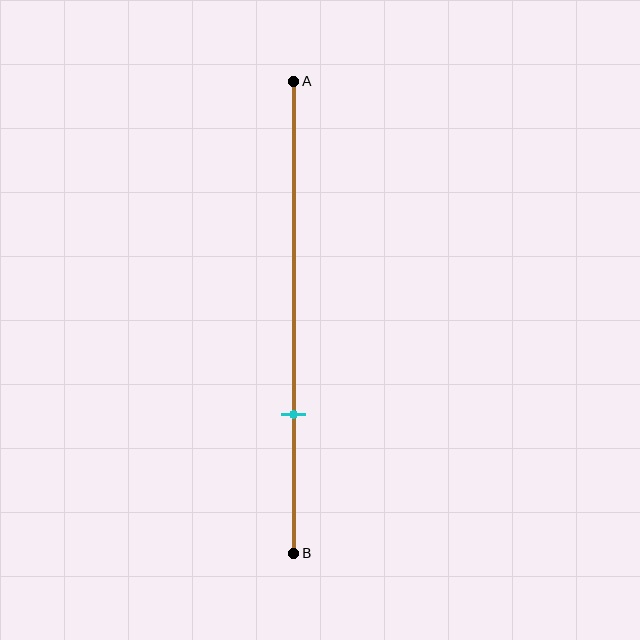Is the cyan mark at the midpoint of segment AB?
No, the mark is at about 70% from A, not at the 50% midpoint.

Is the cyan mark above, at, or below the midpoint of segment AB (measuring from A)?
The cyan mark is below the midpoint of segment AB.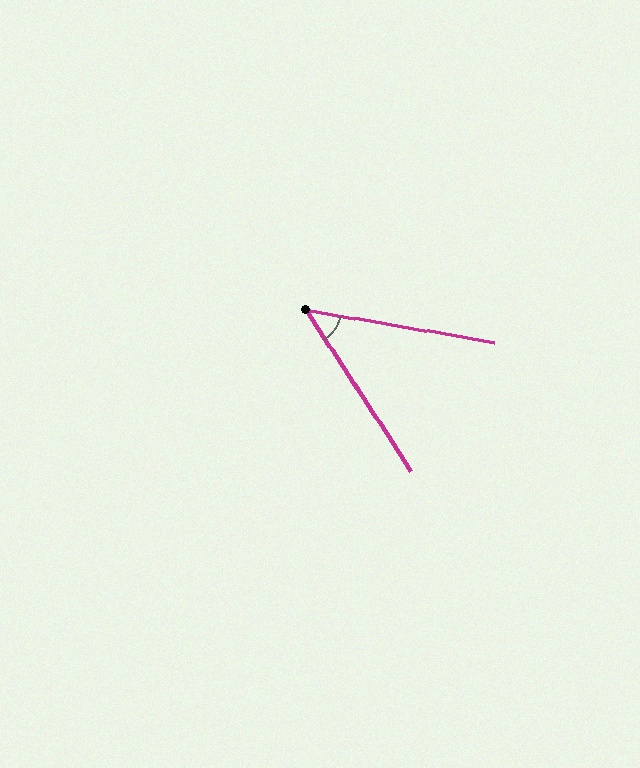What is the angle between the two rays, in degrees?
Approximately 47 degrees.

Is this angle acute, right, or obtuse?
It is acute.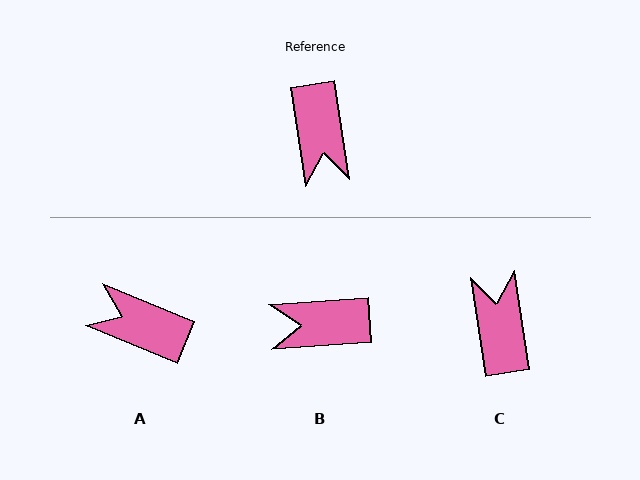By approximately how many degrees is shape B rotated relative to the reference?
Approximately 94 degrees clockwise.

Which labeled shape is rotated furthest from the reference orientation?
C, about 180 degrees away.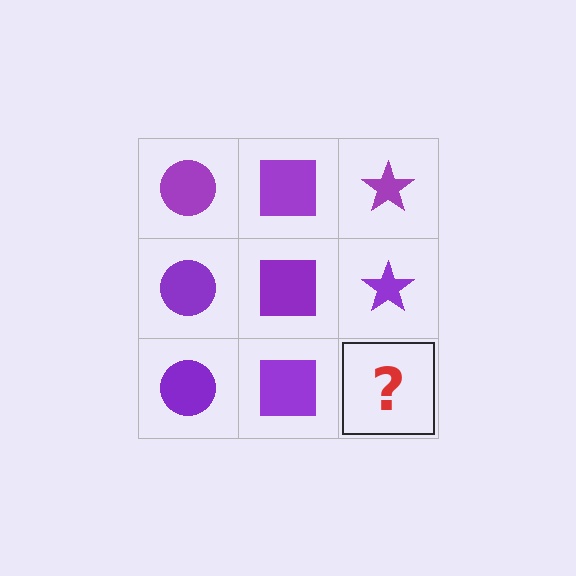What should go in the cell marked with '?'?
The missing cell should contain a purple star.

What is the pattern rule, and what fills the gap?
The rule is that each column has a consistent shape. The gap should be filled with a purple star.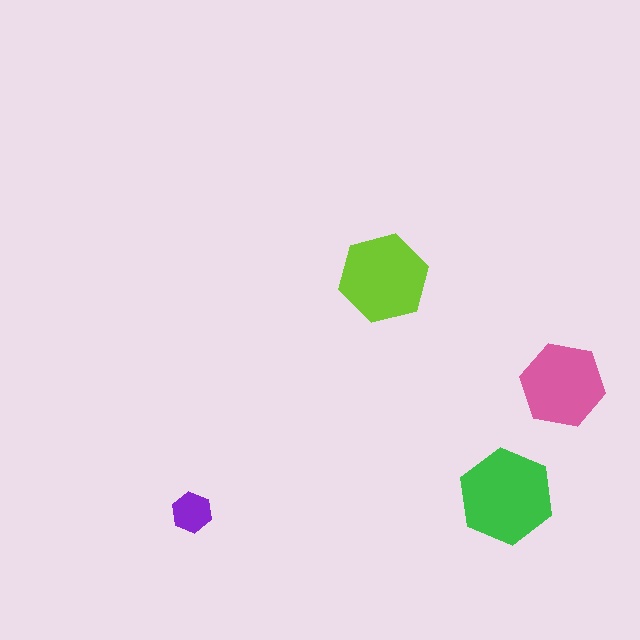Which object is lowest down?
The purple hexagon is bottommost.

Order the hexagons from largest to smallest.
the green one, the lime one, the pink one, the purple one.